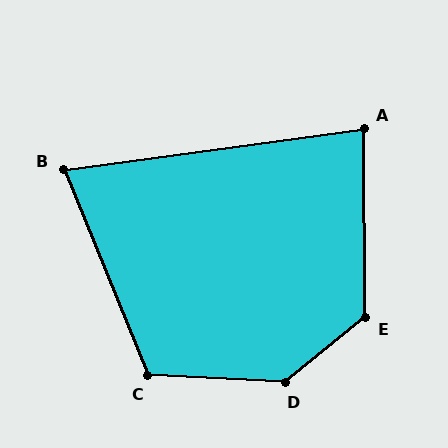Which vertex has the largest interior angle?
D, at approximately 138 degrees.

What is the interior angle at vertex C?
Approximately 115 degrees (obtuse).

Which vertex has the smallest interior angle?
B, at approximately 76 degrees.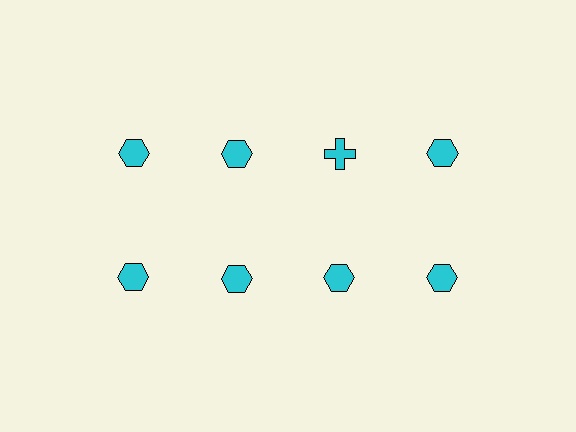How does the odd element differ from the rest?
It has a different shape: cross instead of hexagon.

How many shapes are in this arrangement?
There are 8 shapes arranged in a grid pattern.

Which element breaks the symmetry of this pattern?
The cyan cross in the top row, center column breaks the symmetry. All other shapes are cyan hexagons.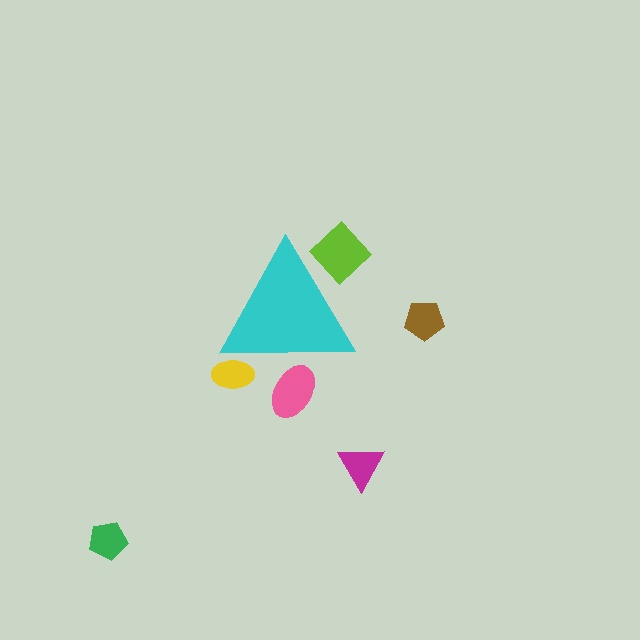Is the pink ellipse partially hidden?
Yes, the pink ellipse is partially hidden behind the cyan triangle.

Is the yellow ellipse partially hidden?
Yes, the yellow ellipse is partially hidden behind the cyan triangle.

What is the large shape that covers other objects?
A cyan triangle.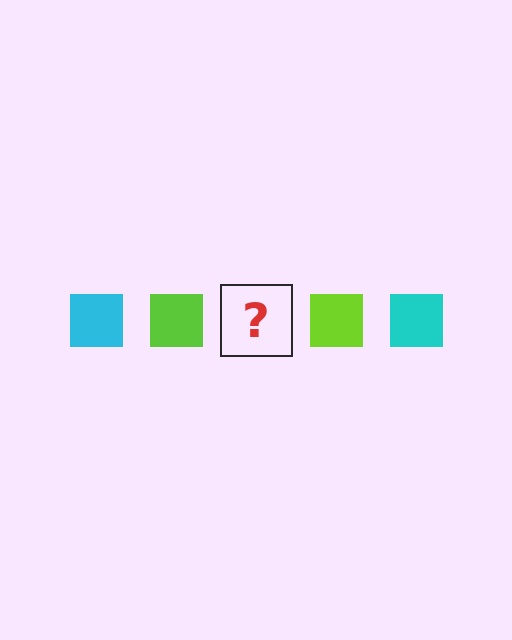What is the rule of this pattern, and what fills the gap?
The rule is that the pattern cycles through cyan, lime squares. The gap should be filled with a cyan square.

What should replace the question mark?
The question mark should be replaced with a cyan square.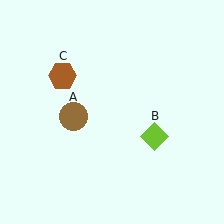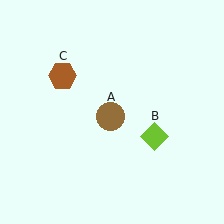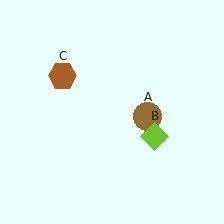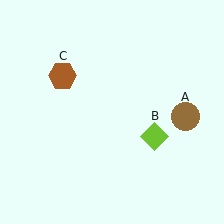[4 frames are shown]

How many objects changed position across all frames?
1 object changed position: brown circle (object A).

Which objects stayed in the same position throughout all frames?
Lime diamond (object B) and brown hexagon (object C) remained stationary.